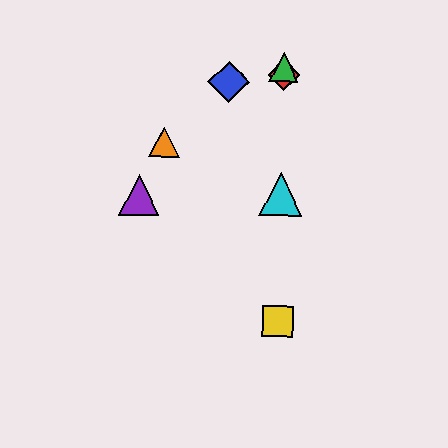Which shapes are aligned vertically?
The red diamond, the green triangle, the yellow square, the cyan triangle are aligned vertically.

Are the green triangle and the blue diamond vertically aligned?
No, the green triangle is at x≈284 and the blue diamond is at x≈229.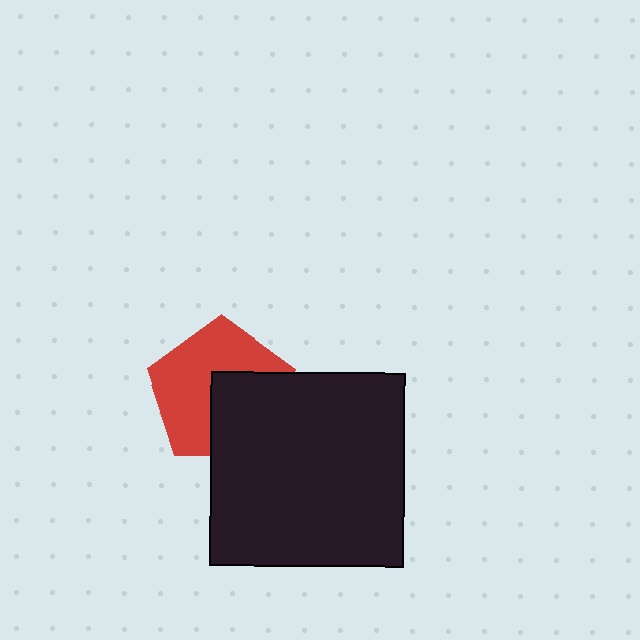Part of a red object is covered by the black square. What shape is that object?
It is a pentagon.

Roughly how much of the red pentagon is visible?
About half of it is visible (roughly 59%).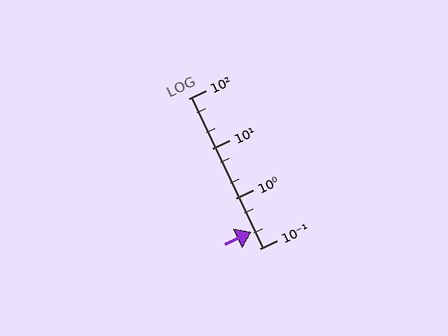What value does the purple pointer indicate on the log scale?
The pointer indicates approximately 0.22.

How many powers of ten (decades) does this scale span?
The scale spans 3 decades, from 0.1 to 100.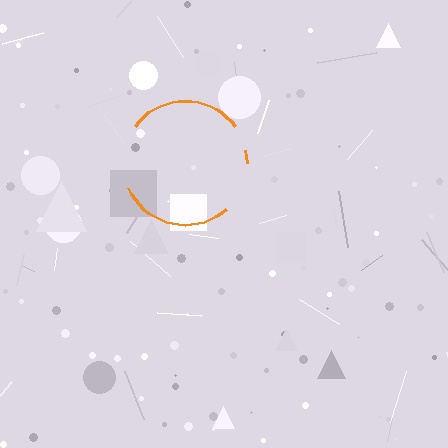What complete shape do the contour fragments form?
The contour fragments form a circle.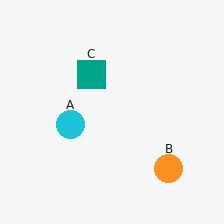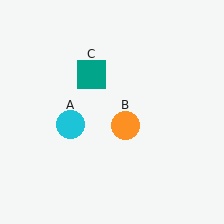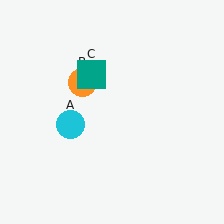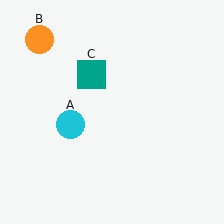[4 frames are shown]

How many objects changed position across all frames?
1 object changed position: orange circle (object B).